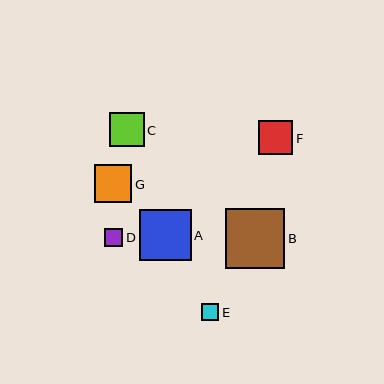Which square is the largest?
Square B is the largest with a size of approximately 60 pixels.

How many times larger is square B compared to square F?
Square B is approximately 1.7 times the size of square F.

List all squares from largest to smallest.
From largest to smallest: B, A, G, F, C, D, E.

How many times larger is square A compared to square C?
Square A is approximately 1.5 times the size of square C.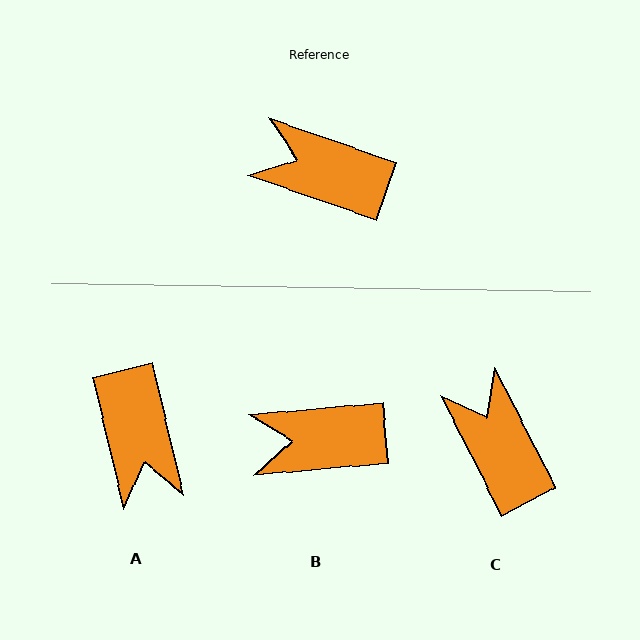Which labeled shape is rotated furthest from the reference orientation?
A, about 123 degrees away.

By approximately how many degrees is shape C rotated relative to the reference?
Approximately 43 degrees clockwise.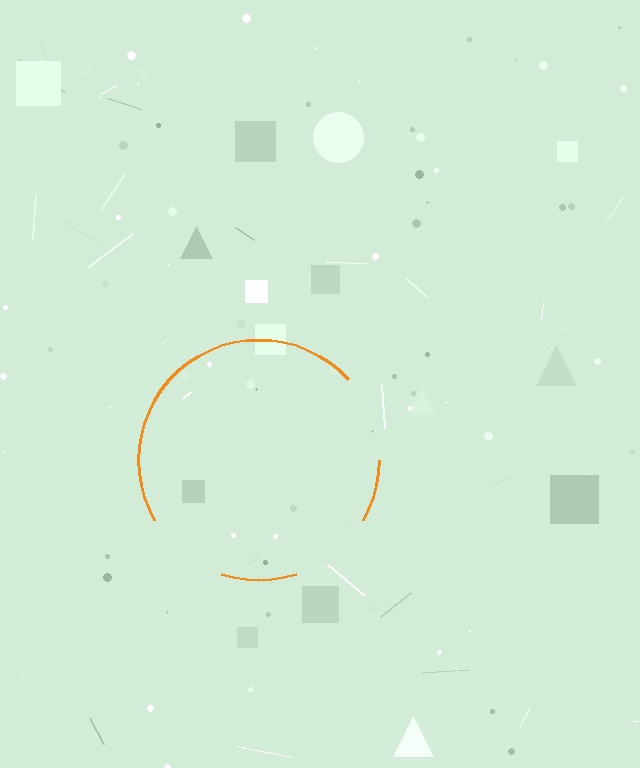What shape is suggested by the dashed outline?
The dashed outline suggests a circle.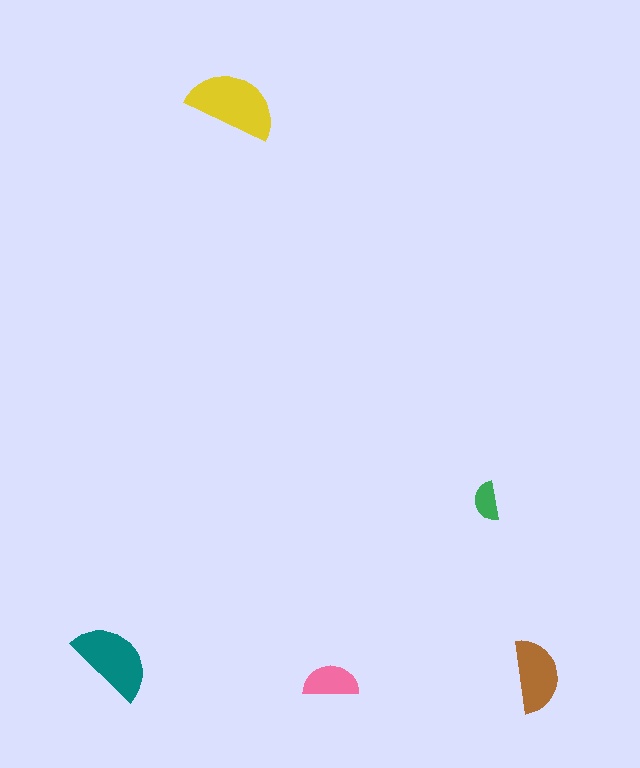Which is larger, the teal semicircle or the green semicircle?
The teal one.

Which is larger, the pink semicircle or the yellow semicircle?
The yellow one.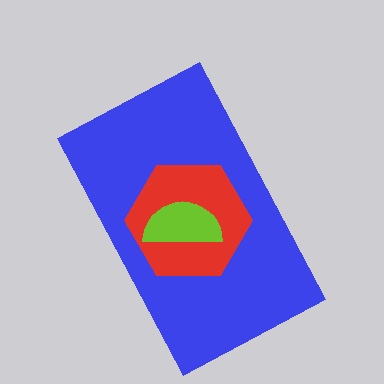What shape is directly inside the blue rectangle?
The red hexagon.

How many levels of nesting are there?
3.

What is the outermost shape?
The blue rectangle.